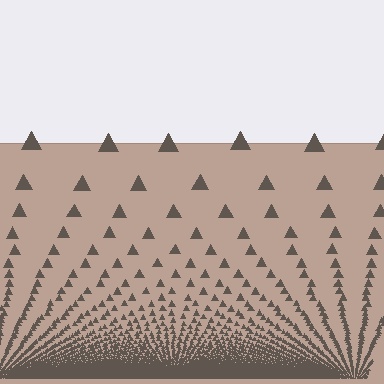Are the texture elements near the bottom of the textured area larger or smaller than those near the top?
Smaller. The gradient is inverted — elements near the bottom are smaller and denser.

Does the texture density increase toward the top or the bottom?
Density increases toward the bottom.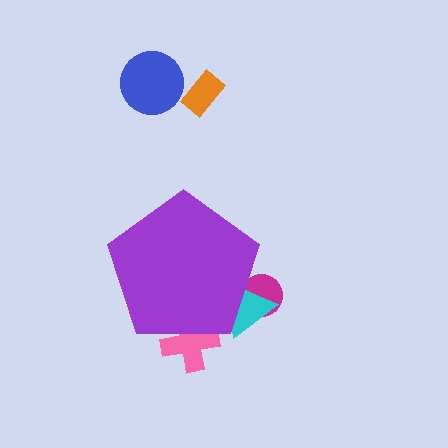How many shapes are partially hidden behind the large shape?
3 shapes are partially hidden.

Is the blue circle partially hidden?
No, the blue circle is fully visible.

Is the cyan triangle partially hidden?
Yes, the cyan triangle is partially hidden behind the purple pentagon.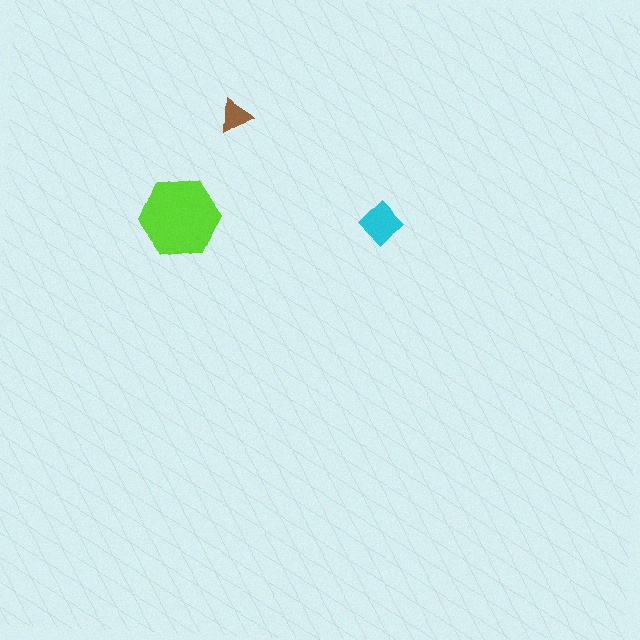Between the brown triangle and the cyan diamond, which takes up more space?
The cyan diamond.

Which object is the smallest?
The brown triangle.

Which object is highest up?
The brown triangle is topmost.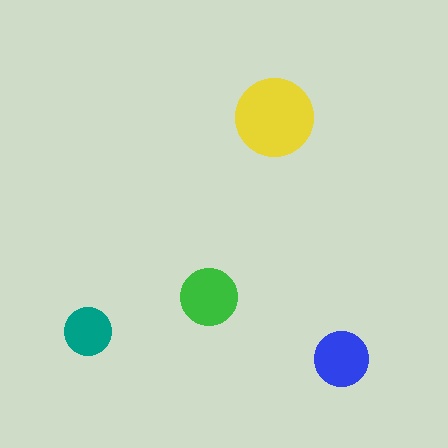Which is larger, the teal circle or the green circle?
The green one.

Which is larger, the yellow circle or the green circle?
The yellow one.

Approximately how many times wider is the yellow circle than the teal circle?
About 1.5 times wider.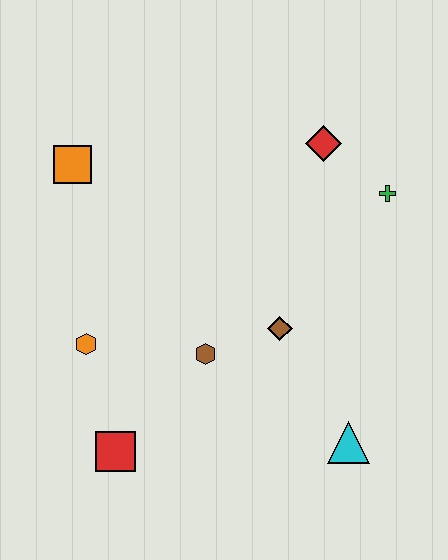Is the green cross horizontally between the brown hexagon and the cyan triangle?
No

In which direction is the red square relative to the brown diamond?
The red square is to the left of the brown diamond.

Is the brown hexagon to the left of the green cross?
Yes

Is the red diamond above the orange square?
Yes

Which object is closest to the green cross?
The red diamond is closest to the green cross.